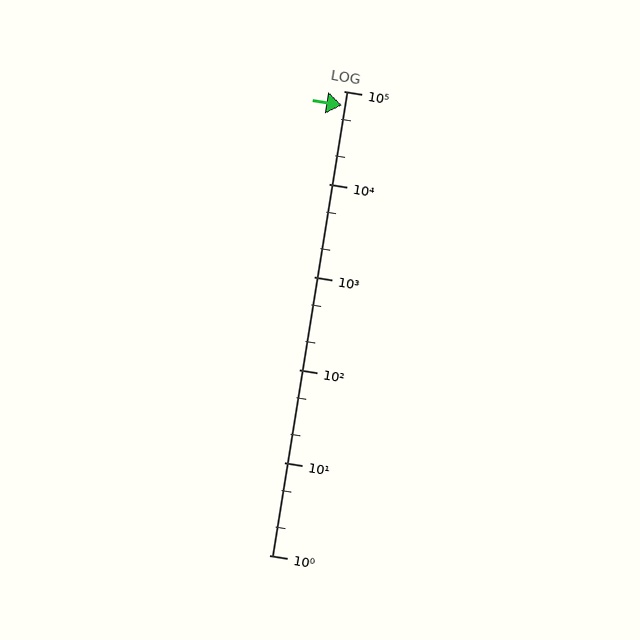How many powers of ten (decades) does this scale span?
The scale spans 5 decades, from 1 to 100000.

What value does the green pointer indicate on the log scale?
The pointer indicates approximately 70000.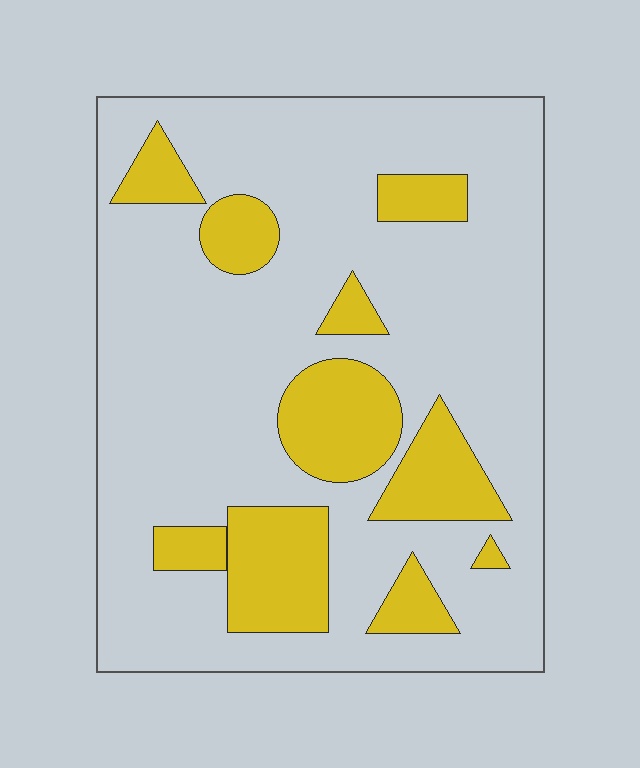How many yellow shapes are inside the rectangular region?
10.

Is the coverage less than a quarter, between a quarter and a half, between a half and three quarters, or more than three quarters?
Less than a quarter.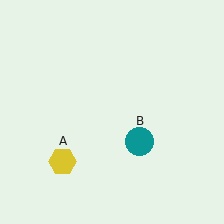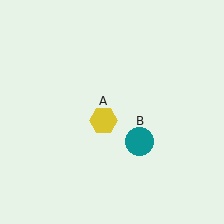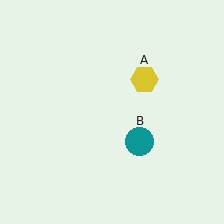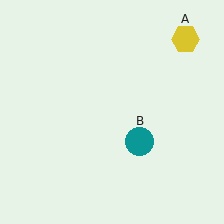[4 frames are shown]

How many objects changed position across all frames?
1 object changed position: yellow hexagon (object A).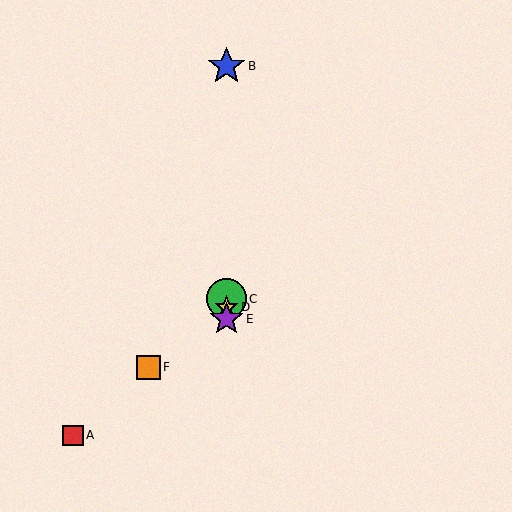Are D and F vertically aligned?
No, D is at x≈226 and F is at x≈148.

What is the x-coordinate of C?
Object C is at x≈226.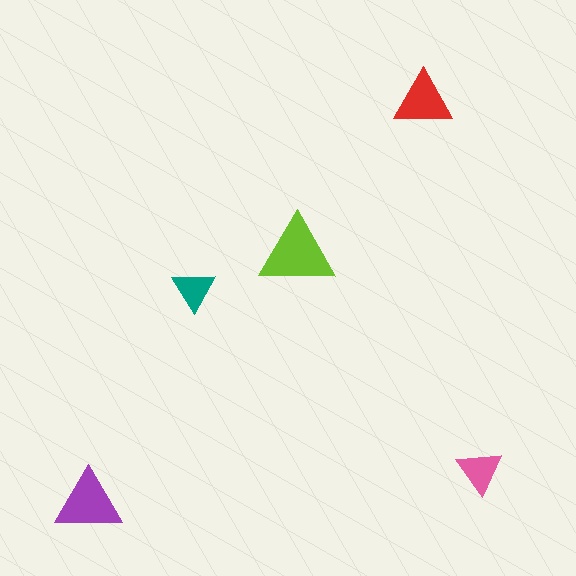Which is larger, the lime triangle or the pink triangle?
The lime one.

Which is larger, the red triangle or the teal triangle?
The red one.